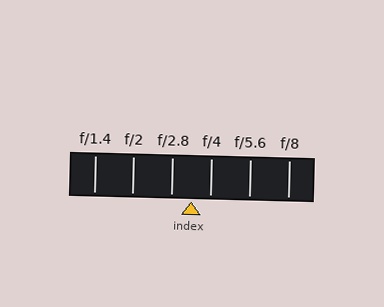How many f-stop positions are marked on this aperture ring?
There are 6 f-stop positions marked.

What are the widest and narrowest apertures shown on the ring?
The widest aperture shown is f/1.4 and the narrowest is f/8.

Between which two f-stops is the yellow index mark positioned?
The index mark is between f/2.8 and f/4.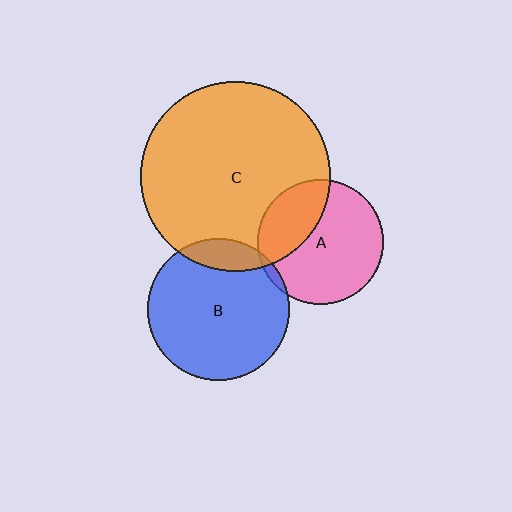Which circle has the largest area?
Circle C (orange).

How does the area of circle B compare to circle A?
Approximately 1.3 times.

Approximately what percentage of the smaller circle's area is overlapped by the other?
Approximately 5%.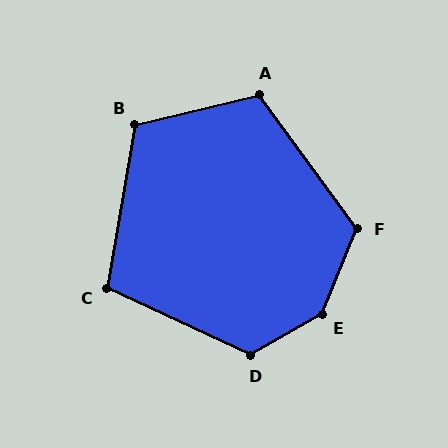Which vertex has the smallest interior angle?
C, at approximately 105 degrees.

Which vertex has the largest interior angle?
E, at approximately 142 degrees.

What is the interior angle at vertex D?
Approximately 126 degrees (obtuse).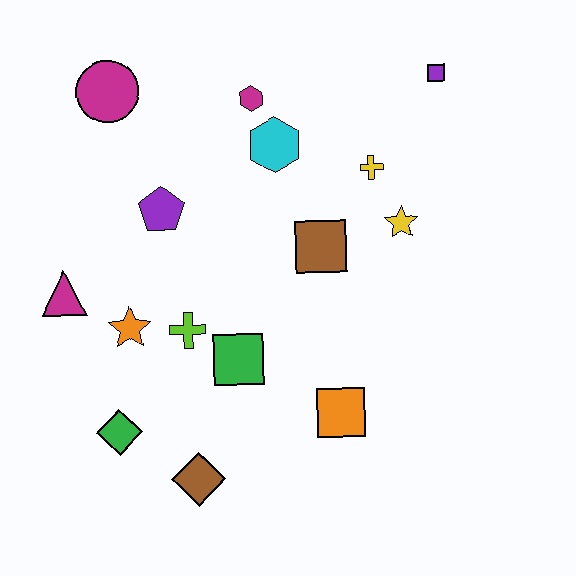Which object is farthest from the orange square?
The magenta circle is farthest from the orange square.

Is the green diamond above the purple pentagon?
No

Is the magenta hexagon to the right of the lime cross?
Yes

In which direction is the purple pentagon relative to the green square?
The purple pentagon is above the green square.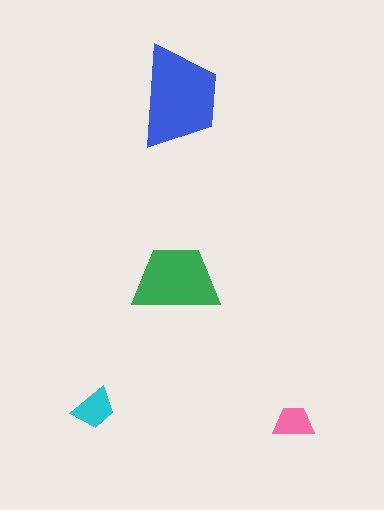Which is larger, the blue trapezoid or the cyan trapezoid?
The blue one.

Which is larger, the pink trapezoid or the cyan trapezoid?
The cyan one.